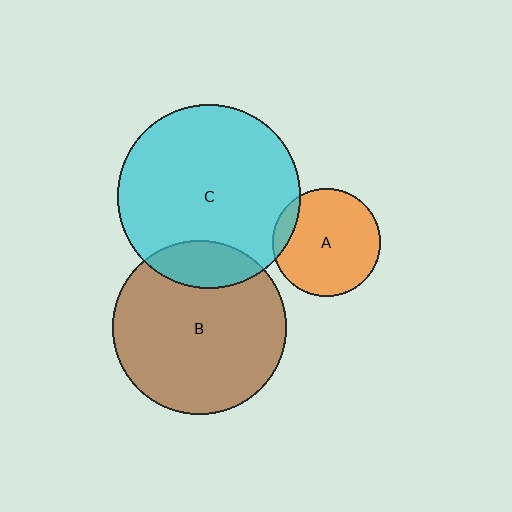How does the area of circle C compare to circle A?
Approximately 2.9 times.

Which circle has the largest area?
Circle C (cyan).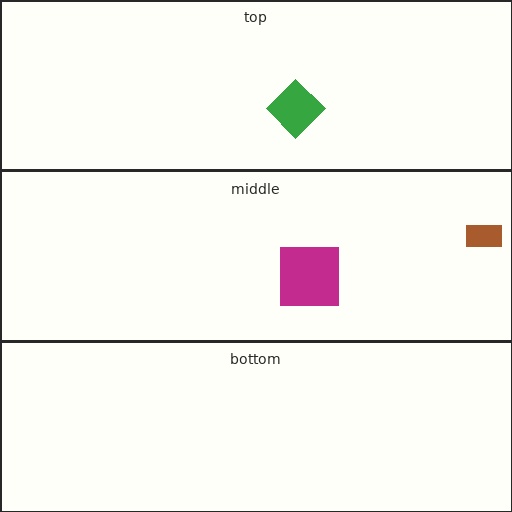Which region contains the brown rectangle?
The middle region.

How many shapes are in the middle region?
2.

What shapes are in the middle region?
The magenta square, the brown rectangle.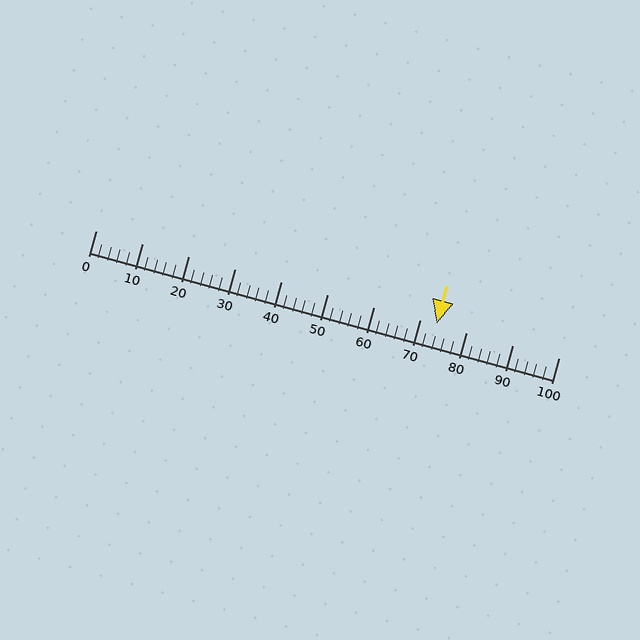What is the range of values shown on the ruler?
The ruler shows values from 0 to 100.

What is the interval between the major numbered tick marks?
The major tick marks are spaced 10 units apart.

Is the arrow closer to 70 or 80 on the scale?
The arrow is closer to 70.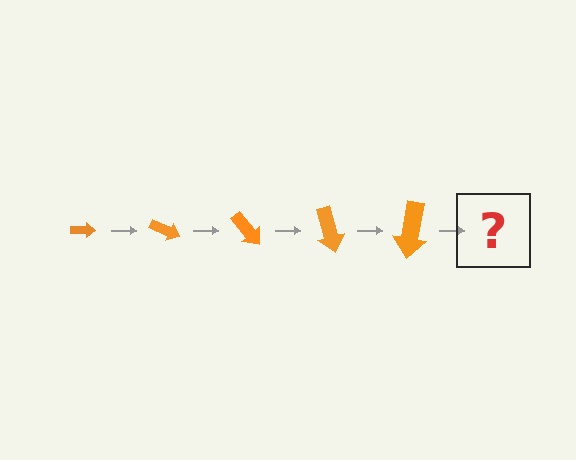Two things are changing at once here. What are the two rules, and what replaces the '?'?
The two rules are that the arrow grows larger each step and it rotates 25 degrees each step. The '?' should be an arrow, larger than the previous one and rotated 125 degrees from the start.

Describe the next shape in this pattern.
It should be an arrow, larger than the previous one and rotated 125 degrees from the start.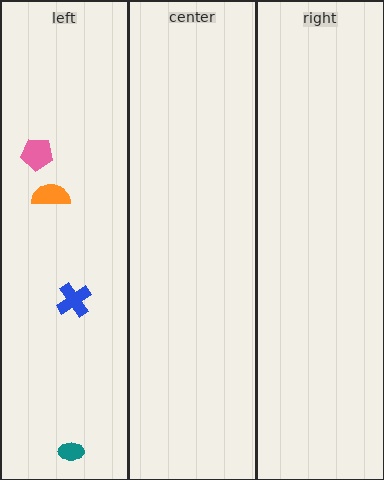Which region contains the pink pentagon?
The left region.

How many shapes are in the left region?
4.